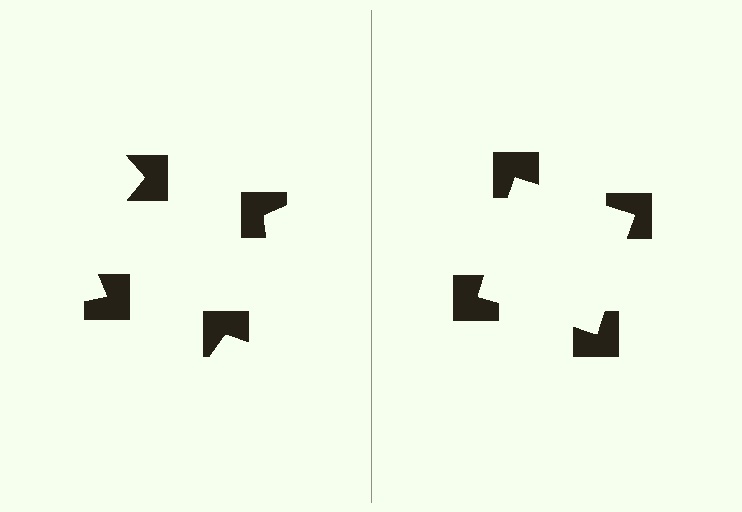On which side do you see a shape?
An illusory square appears on the right side. On the left side the wedge cuts are rotated, so no coherent shape forms.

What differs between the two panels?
The notched squares are positioned identically on both sides; only the wedge orientations differ. On the right they align to a square; on the left they are misaligned.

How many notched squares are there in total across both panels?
8 — 4 on each side.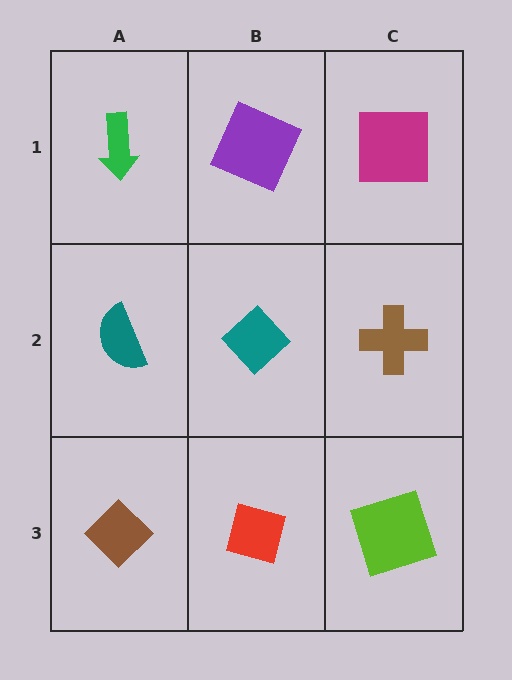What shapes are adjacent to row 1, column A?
A teal semicircle (row 2, column A), a purple square (row 1, column B).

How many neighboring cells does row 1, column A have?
2.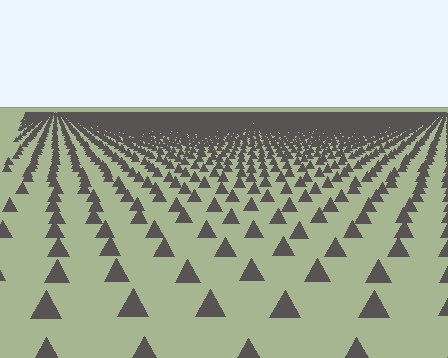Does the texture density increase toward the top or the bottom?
Density increases toward the top.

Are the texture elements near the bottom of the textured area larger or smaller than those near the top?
Larger. Near the bottom, elements are closer to the viewer and appear at a bigger on-screen size.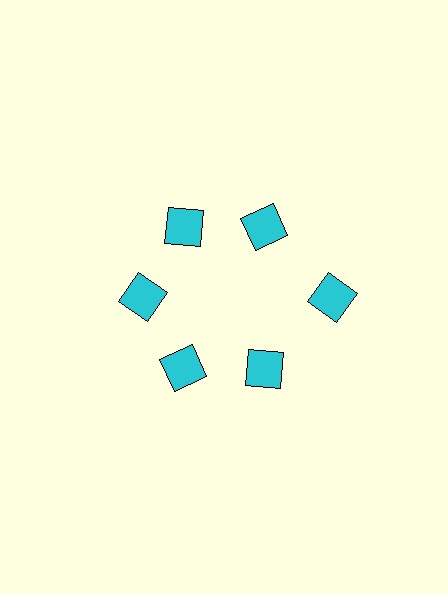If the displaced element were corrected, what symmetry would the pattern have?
It would have 6-fold rotational symmetry — the pattern would map onto itself every 60 degrees.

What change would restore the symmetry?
The symmetry would be restored by moving it inward, back onto the ring so that all 6 squares sit at equal angles and equal distance from the center.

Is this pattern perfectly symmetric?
No. The 6 cyan squares are arranged in a ring, but one element near the 3 o'clock position is pushed outward from the center, breaking the 6-fold rotational symmetry.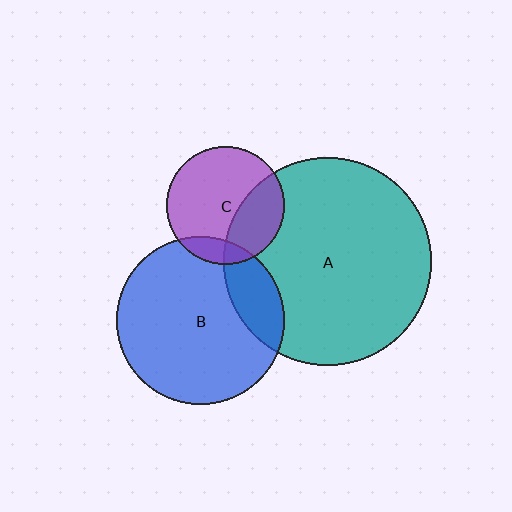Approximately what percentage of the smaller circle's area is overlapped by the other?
Approximately 20%.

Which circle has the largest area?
Circle A (teal).